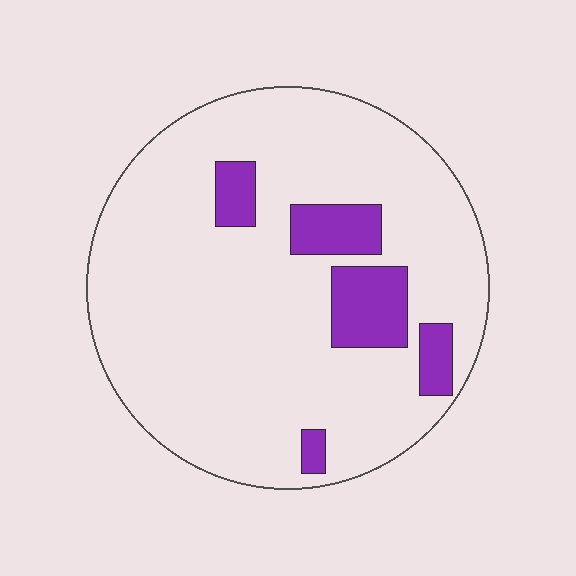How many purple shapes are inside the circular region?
5.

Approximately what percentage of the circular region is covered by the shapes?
Approximately 15%.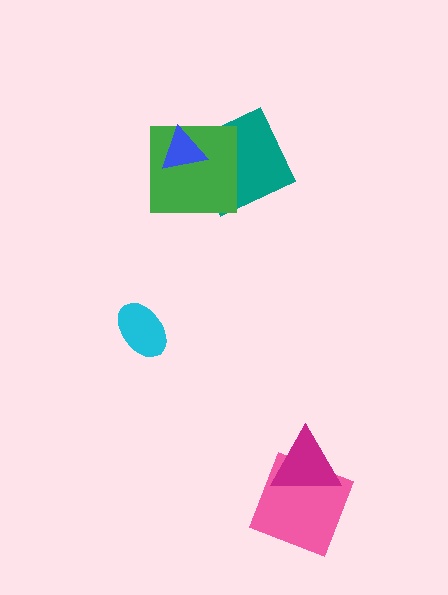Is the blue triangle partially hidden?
No, no other shape covers it.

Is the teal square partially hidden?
Yes, it is partially covered by another shape.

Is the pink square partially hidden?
Yes, it is partially covered by another shape.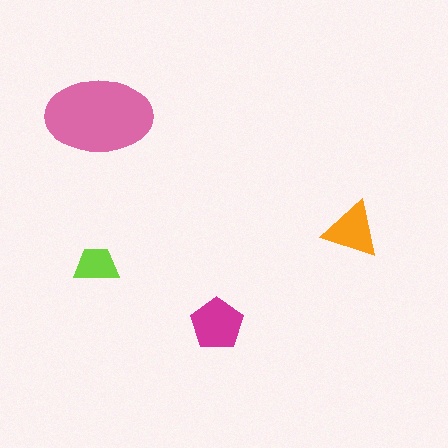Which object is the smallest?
The lime trapezoid.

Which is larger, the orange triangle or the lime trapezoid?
The orange triangle.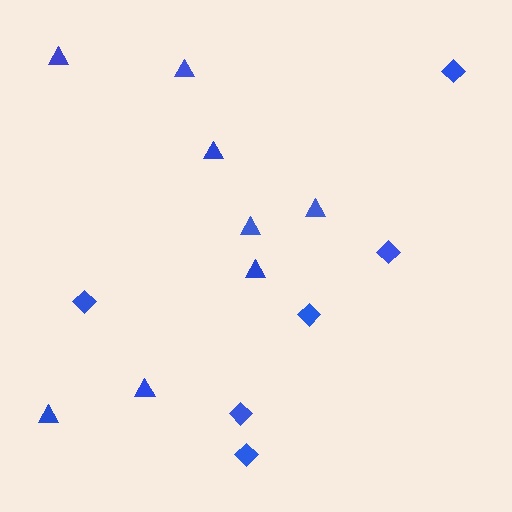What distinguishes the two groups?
There are 2 groups: one group of diamonds (6) and one group of triangles (8).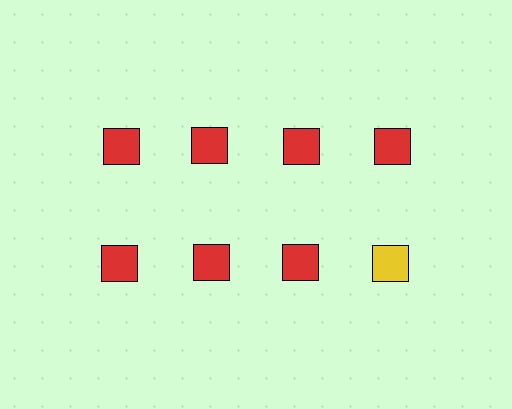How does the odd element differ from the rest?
It has a different color: yellow instead of red.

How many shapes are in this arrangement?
There are 8 shapes arranged in a grid pattern.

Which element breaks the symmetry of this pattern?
The yellow square in the second row, second from right column breaks the symmetry. All other shapes are red squares.